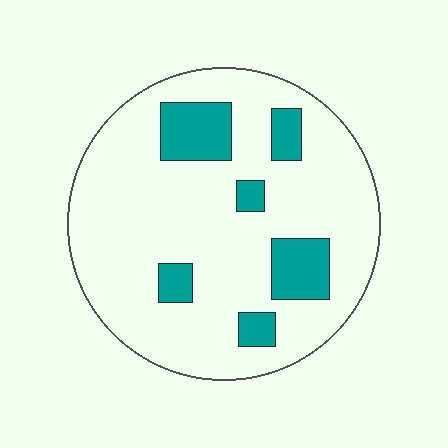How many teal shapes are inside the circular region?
6.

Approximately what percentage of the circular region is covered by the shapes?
Approximately 15%.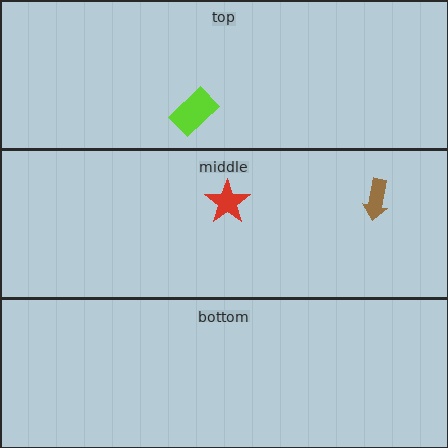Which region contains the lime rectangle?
The top region.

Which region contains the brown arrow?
The middle region.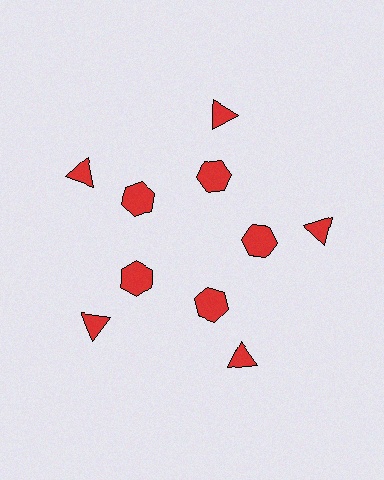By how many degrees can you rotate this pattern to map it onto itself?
The pattern maps onto itself every 72 degrees of rotation.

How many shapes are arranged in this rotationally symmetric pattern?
There are 10 shapes, arranged in 5 groups of 2.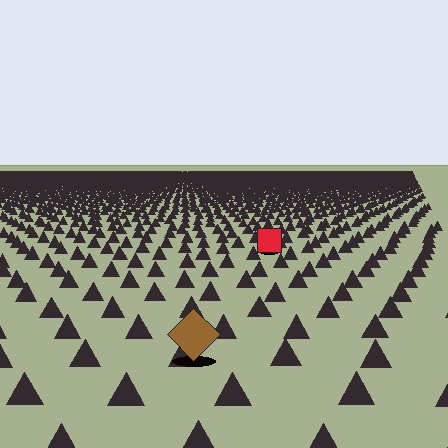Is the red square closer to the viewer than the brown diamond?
No. The brown diamond is closer — you can tell from the texture gradient: the ground texture is coarser near it.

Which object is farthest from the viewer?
The red square is farthest from the viewer. It appears smaller and the ground texture around it is denser.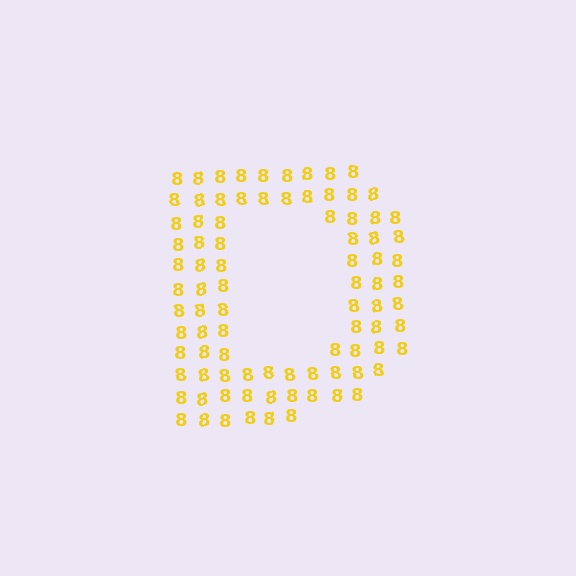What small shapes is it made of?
It is made of small digit 8's.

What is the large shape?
The large shape is the letter D.